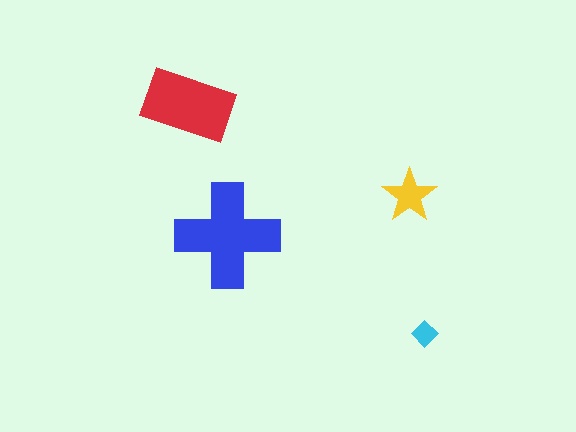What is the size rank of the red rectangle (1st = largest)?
2nd.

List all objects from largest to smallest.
The blue cross, the red rectangle, the yellow star, the cyan diamond.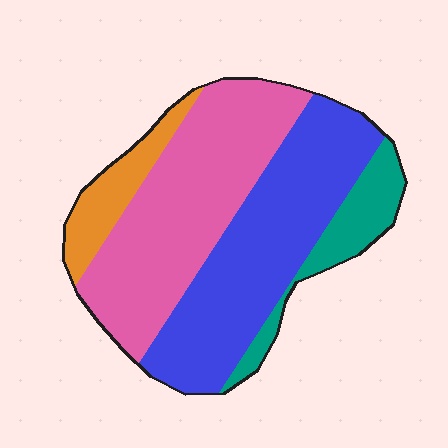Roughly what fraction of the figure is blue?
Blue takes up about two fifths (2/5) of the figure.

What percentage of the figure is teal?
Teal covers roughly 10% of the figure.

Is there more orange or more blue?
Blue.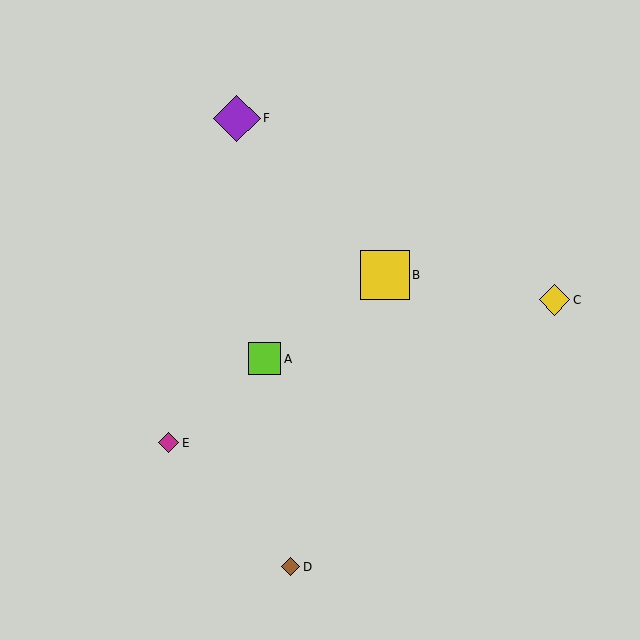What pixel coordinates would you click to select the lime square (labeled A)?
Click at (265, 359) to select the lime square A.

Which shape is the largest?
The yellow square (labeled B) is the largest.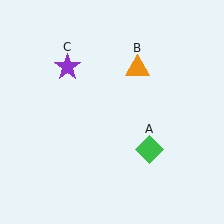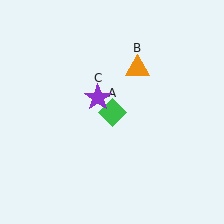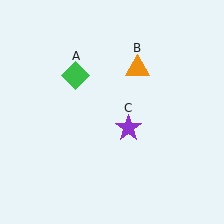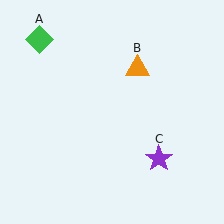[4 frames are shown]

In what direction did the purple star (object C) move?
The purple star (object C) moved down and to the right.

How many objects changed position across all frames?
2 objects changed position: green diamond (object A), purple star (object C).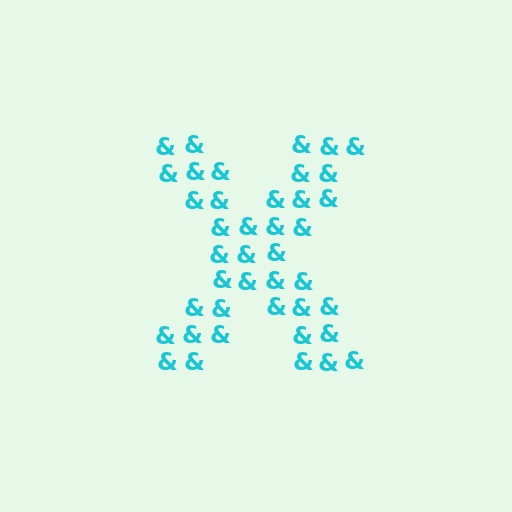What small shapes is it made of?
It is made of small ampersands.